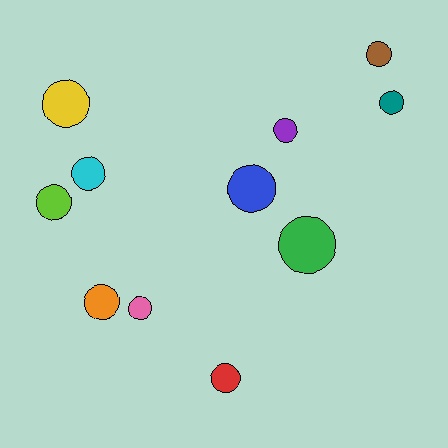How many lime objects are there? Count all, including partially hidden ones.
There is 1 lime object.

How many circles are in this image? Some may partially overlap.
There are 11 circles.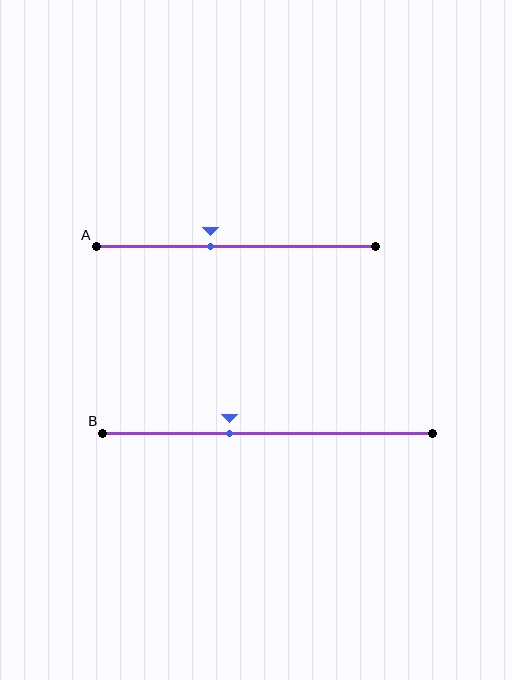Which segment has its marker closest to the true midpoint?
Segment A has its marker closest to the true midpoint.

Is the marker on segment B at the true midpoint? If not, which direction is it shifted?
No, the marker on segment B is shifted to the left by about 11% of the segment length.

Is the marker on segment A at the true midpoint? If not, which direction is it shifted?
No, the marker on segment A is shifted to the left by about 9% of the segment length.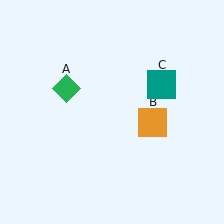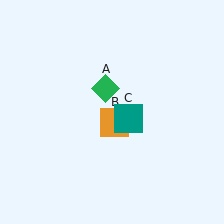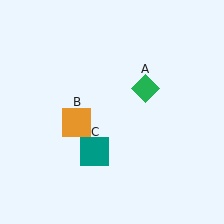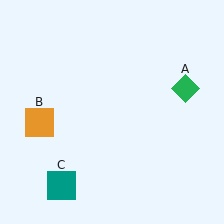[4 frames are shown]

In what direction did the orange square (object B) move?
The orange square (object B) moved left.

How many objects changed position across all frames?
3 objects changed position: green diamond (object A), orange square (object B), teal square (object C).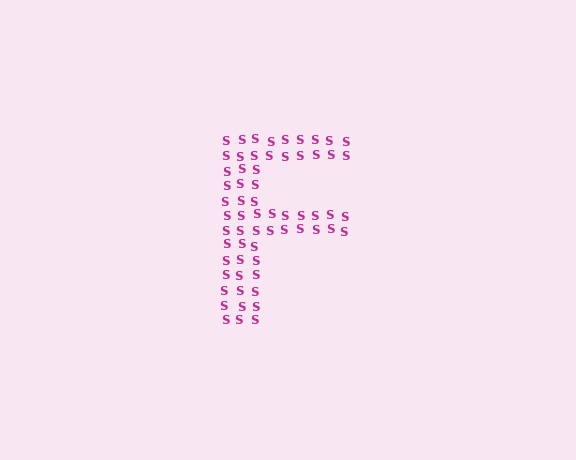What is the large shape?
The large shape is the letter F.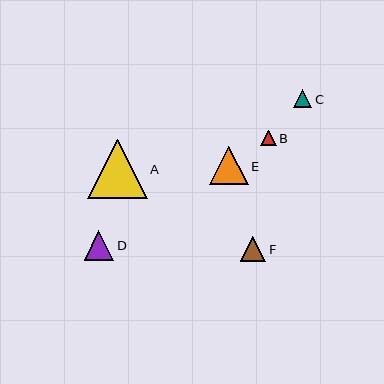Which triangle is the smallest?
Triangle B is the smallest with a size of approximately 15 pixels.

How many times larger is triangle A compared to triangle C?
Triangle A is approximately 3.2 times the size of triangle C.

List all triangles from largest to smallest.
From largest to smallest: A, E, D, F, C, B.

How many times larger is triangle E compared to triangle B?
Triangle E is approximately 2.5 times the size of triangle B.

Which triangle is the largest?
Triangle A is the largest with a size of approximately 59 pixels.